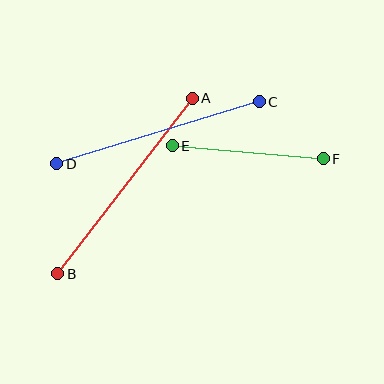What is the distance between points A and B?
The distance is approximately 221 pixels.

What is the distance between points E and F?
The distance is approximately 151 pixels.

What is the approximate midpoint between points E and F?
The midpoint is at approximately (248, 152) pixels.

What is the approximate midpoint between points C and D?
The midpoint is at approximately (158, 133) pixels.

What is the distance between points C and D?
The distance is approximately 211 pixels.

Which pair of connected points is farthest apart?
Points A and B are farthest apart.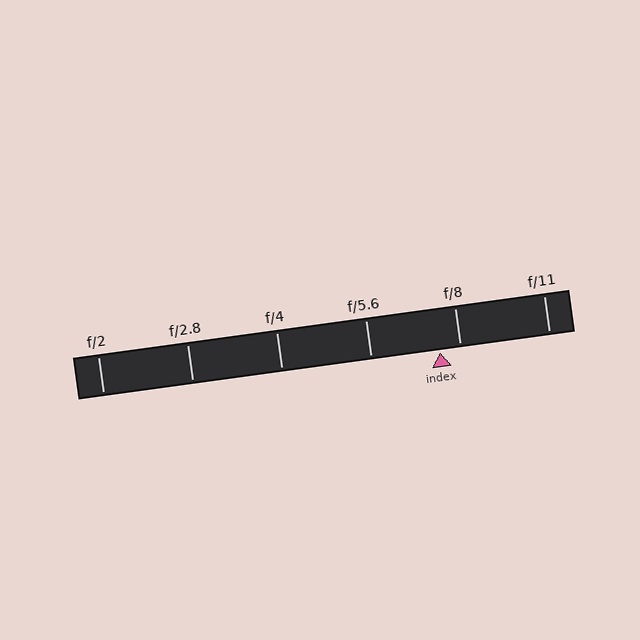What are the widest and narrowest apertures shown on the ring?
The widest aperture shown is f/2 and the narrowest is f/11.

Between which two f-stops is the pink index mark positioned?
The index mark is between f/5.6 and f/8.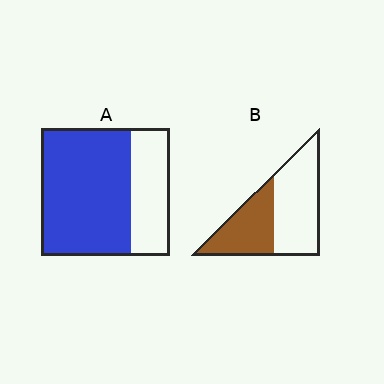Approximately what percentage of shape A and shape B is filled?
A is approximately 70% and B is approximately 40%.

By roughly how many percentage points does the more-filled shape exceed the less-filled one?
By roughly 30 percentage points (A over B).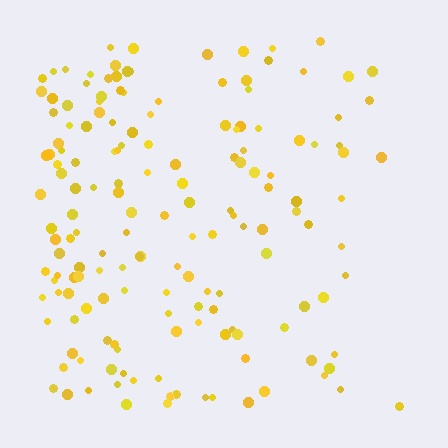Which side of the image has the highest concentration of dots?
The left.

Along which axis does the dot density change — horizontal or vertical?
Horizontal.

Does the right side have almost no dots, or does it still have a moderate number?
Still a moderate number, just noticeably fewer than the left.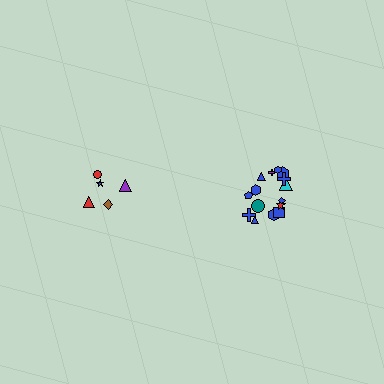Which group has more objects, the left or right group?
The right group.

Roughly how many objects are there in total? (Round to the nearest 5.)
Roughly 20 objects in total.